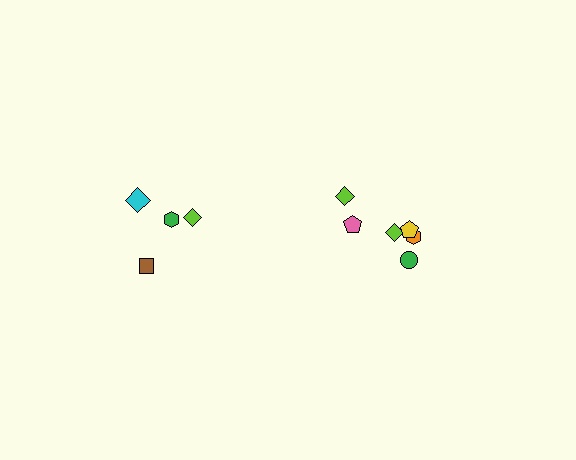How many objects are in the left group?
There are 4 objects.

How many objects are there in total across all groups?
There are 10 objects.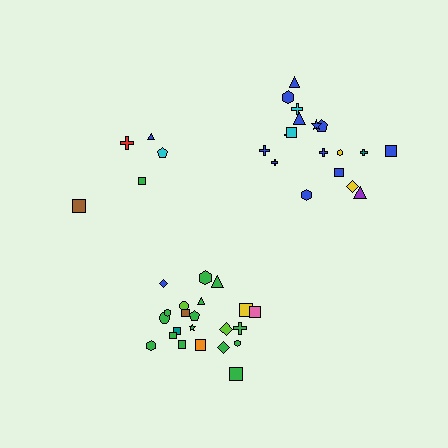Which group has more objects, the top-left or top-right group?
The top-right group.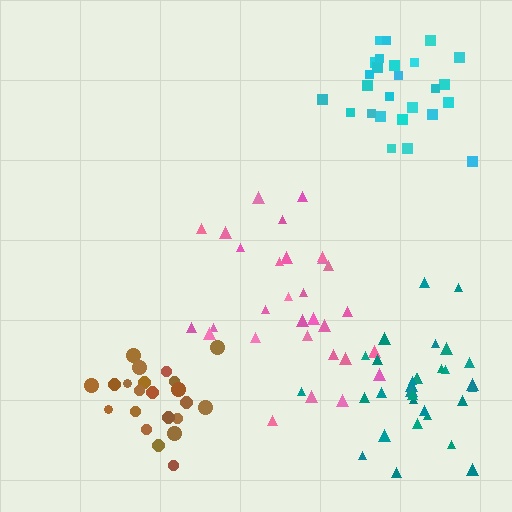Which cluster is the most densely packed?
Cyan.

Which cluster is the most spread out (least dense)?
Pink.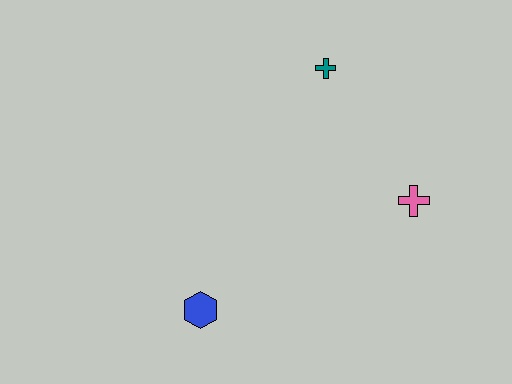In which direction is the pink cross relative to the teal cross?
The pink cross is below the teal cross.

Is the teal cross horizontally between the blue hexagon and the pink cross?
Yes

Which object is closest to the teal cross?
The pink cross is closest to the teal cross.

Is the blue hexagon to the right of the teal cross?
No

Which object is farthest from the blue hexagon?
The teal cross is farthest from the blue hexagon.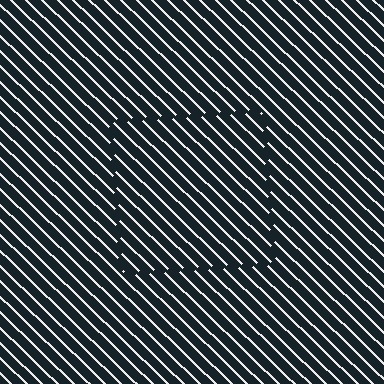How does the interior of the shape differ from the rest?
The interior of the shape contains the same grating, shifted by half a period — the contour is defined by the phase discontinuity where line-ends from the inner and outer gratings abut.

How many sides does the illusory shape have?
4 sides — the line-ends trace a square.